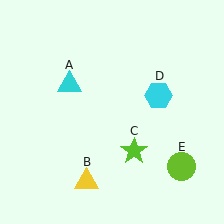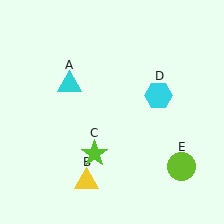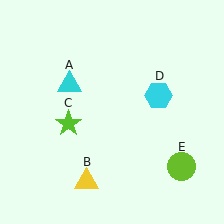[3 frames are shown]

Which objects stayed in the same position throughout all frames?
Cyan triangle (object A) and yellow triangle (object B) and cyan hexagon (object D) and lime circle (object E) remained stationary.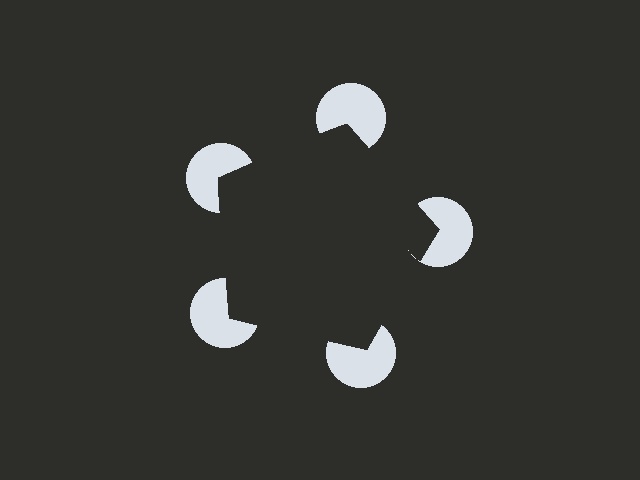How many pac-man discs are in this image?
There are 5 — one at each vertex of the illusory pentagon.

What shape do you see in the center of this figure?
An illusory pentagon — its edges are inferred from the aligned wedge cuts in the pac-man discs, not physically drawn.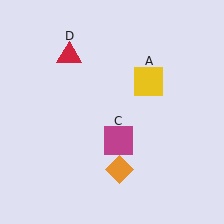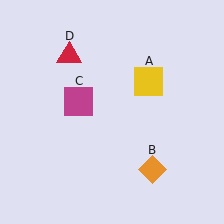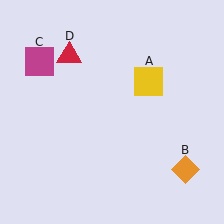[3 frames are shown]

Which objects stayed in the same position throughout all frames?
Yellow square (object A) and red triangle (object D) remained stationary.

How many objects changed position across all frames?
2 objects changed position: orange diamond (object B), magenta square (object C).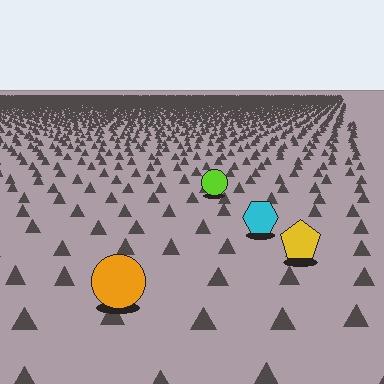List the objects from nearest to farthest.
From nearest to farthest: the orange circle, the yellow pentagon, the cyan hexagon, the lime circle.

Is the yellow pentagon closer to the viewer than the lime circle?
Yes. The yellow pentagon is closer — you can tell from the texture gradient: the ground texture is coarser near it.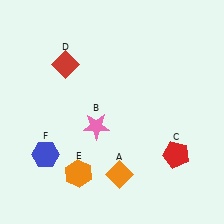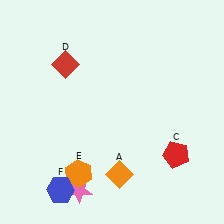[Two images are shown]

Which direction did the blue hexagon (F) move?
The blue hexagon (F) moved down.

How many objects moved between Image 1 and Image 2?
2 objects moved between the two images.